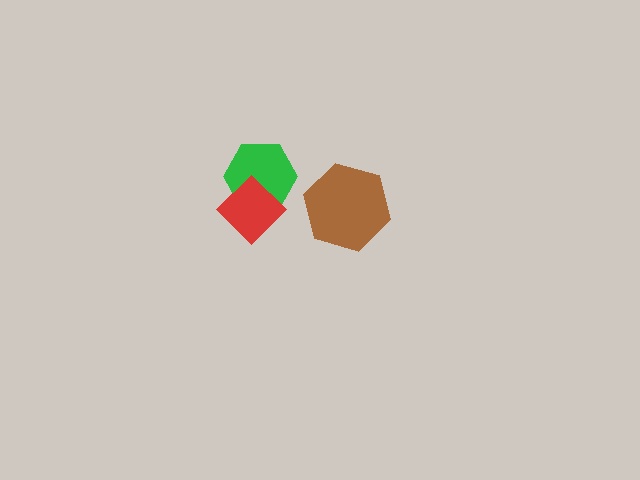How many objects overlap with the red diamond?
1 object overlaps with the red diamond.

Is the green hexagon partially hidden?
Yes, it is partially covered by another shape.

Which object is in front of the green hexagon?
The red diamond is in front of the green hexagon.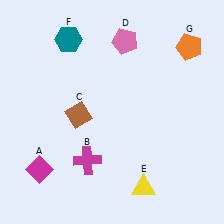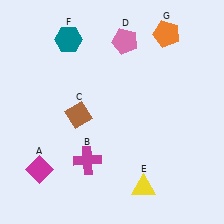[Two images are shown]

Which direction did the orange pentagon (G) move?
The orange pentagon (G) moved left.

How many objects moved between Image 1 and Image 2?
1 object moved between the two images.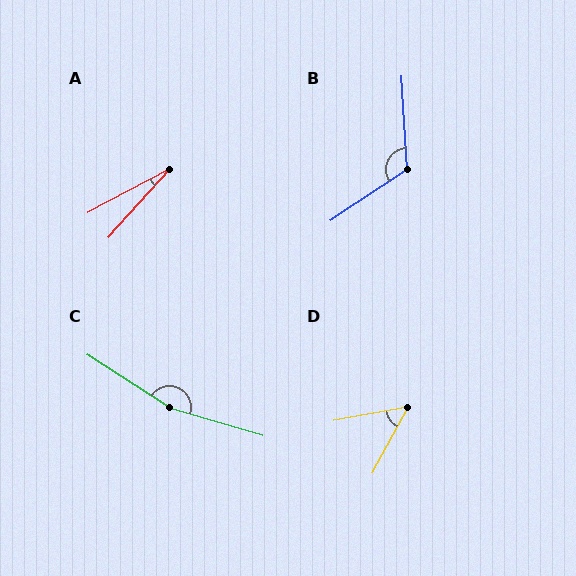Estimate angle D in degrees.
Approximately 51 degrees.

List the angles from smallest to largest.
A (20°), D (51°), B (121°), C (164°).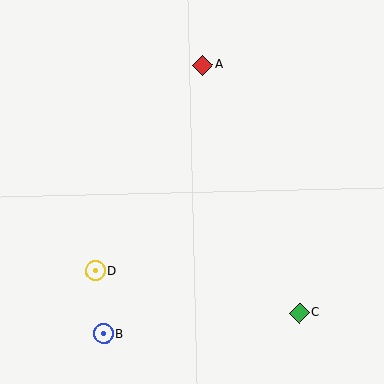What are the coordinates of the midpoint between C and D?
The midpoint between C and D is at (197, 292).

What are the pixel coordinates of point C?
Point C is at (299, 313).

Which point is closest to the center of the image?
Point D at (95, 271) is closest to the center.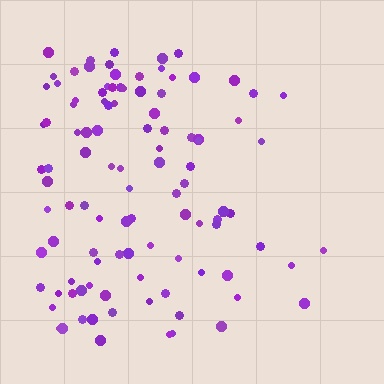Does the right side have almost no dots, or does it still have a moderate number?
Still a moderate number, just noticeably fewer than the left.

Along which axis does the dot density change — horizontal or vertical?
Horizontal.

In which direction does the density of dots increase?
From right to left, with the left side densest.